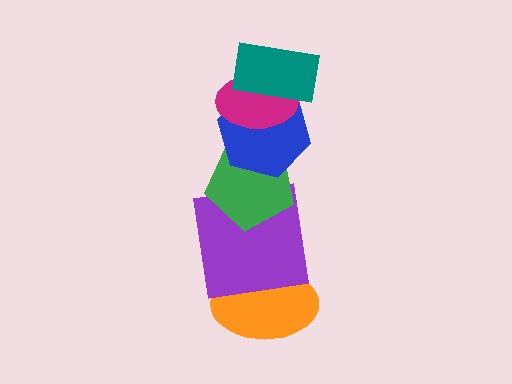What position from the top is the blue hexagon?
The blue hexagon is 3rd from the top.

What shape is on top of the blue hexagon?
The magenta ellipse is on top of the blue hexagon.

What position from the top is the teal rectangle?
The teal rectangle is 1st from the top.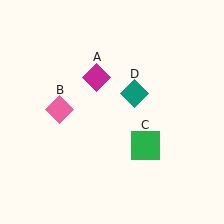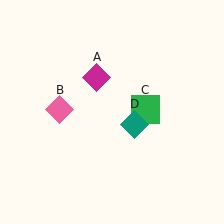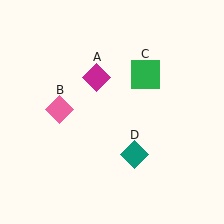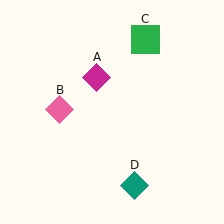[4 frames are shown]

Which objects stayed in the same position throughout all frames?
Magenta diamond (object A) and pink diamond (object B) remained stationary.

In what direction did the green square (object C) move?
The green square (object C) moved up.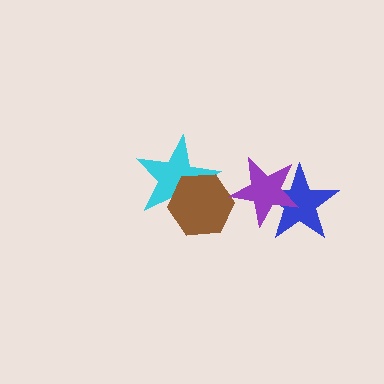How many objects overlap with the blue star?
1 object overlaps with the blue star.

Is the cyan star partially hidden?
Yes, it is partially covered by another shape.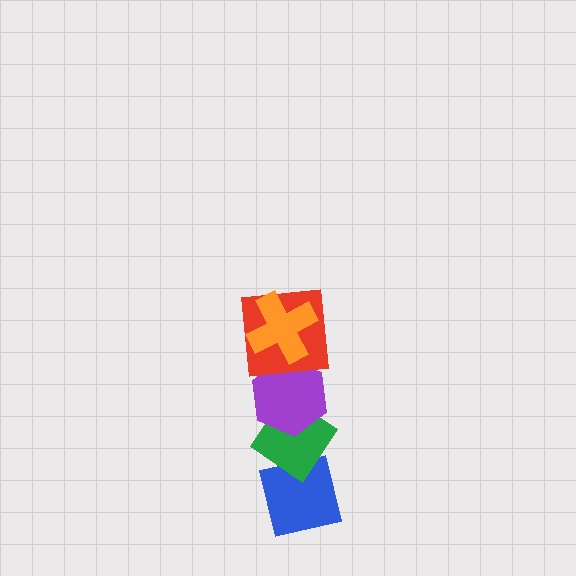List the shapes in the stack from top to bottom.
From top to bottom: the orange cross, the red square, the purple hexagon, the green diamond, the blue square.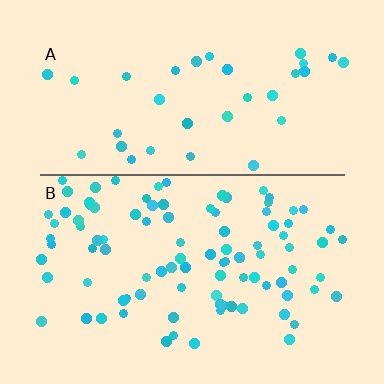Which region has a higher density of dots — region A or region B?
B (the bottom).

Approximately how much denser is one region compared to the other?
Approximately 2.8× — region B over region A.